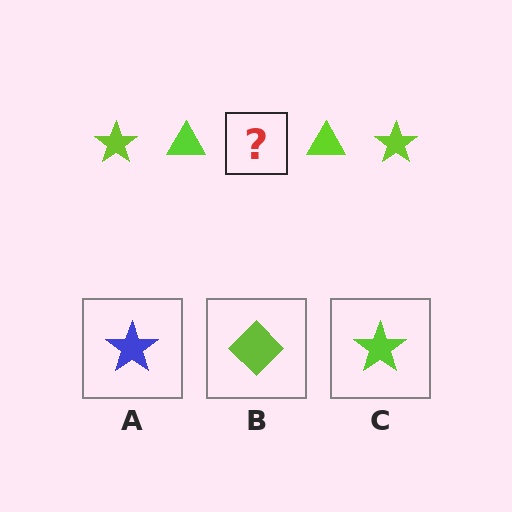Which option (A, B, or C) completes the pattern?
C.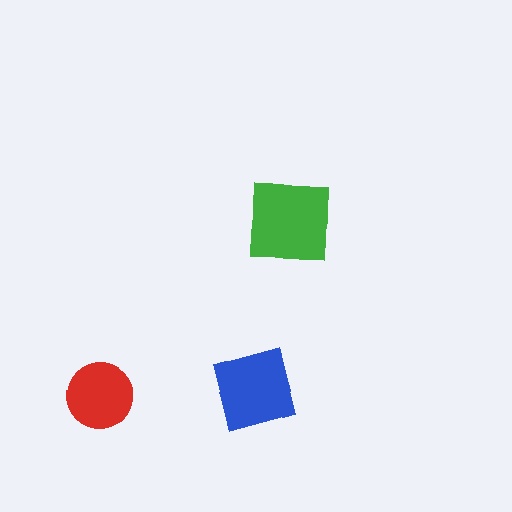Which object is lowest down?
The red circle is bottommost.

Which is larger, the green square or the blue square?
The green square.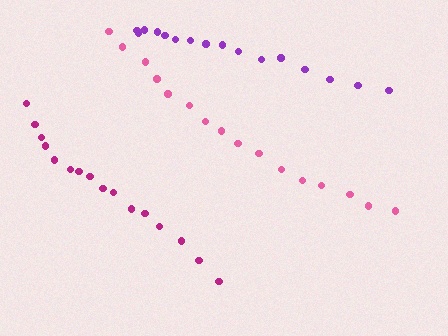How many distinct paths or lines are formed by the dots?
There are 3 distinct paths.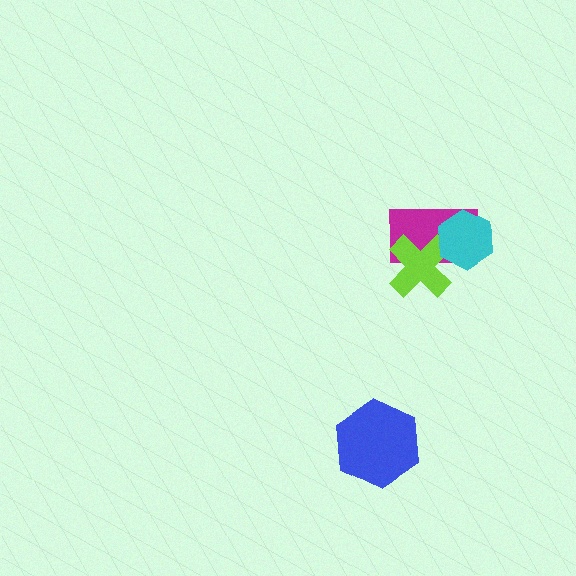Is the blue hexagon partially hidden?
No, no other shape covers it.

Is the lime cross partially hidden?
Yes, it is partially covered by another shape.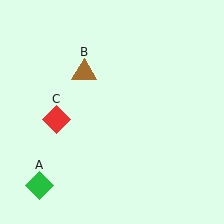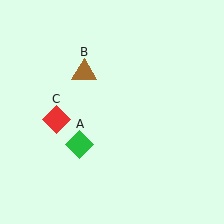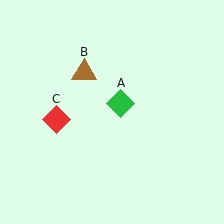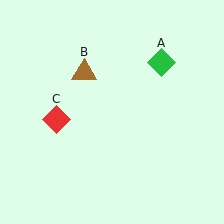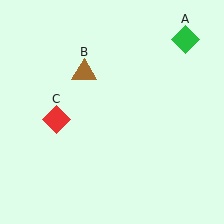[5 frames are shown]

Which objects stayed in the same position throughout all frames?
Brown triangle (object B) and red diamond (object C) remained stationary.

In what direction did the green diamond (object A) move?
The green diamond (object A) moved up and to the right.